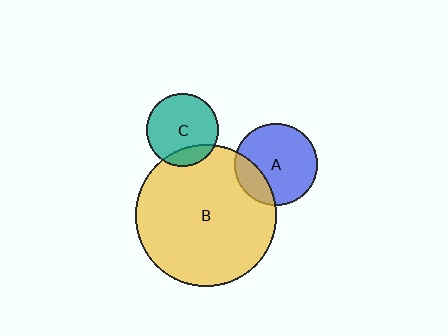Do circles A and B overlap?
Yes.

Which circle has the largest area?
Circle B (yellow).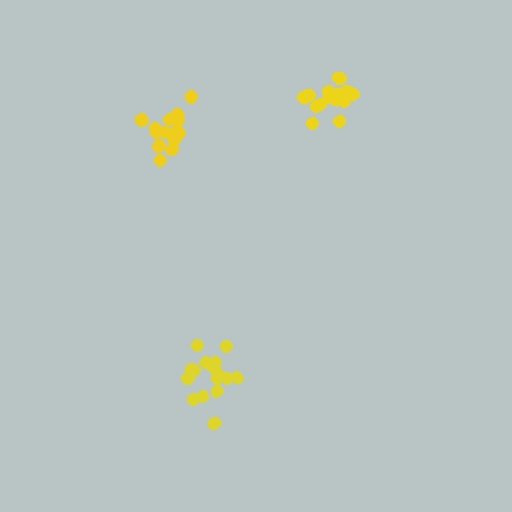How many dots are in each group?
Group 1: 17 dots, Group 2: 16 dots, Group 3: 18 dots (51 total).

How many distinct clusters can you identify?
There are 3 distinct clusters.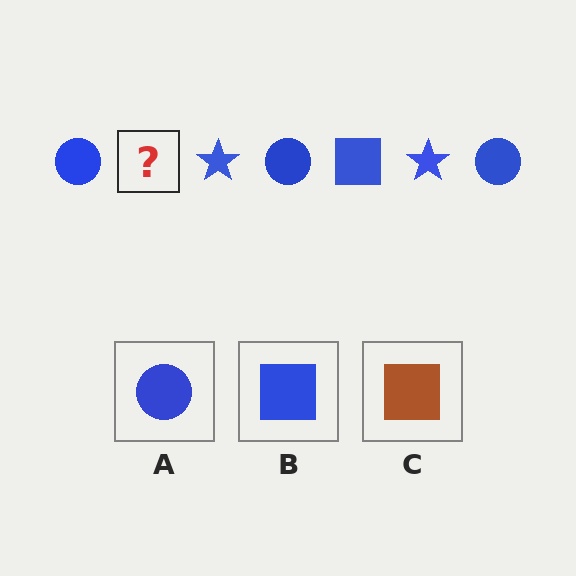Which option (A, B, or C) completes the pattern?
B.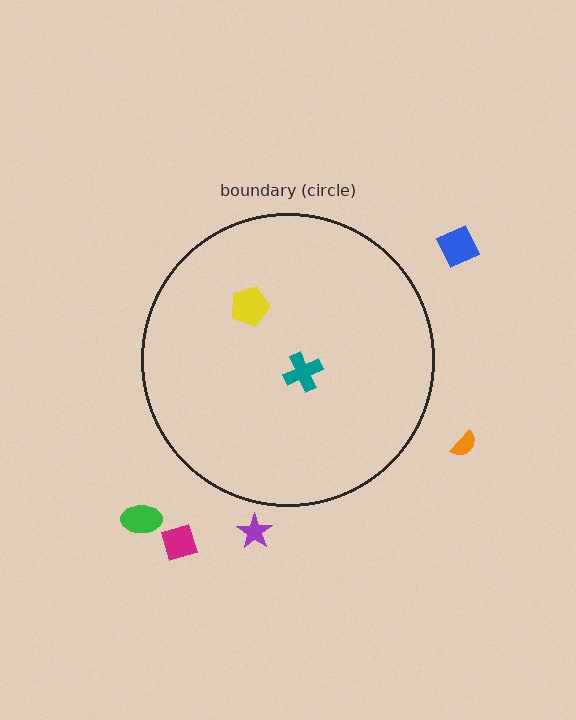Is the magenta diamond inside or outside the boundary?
Outside.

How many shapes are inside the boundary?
2 inside, 5 outside.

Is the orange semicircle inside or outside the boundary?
Outside.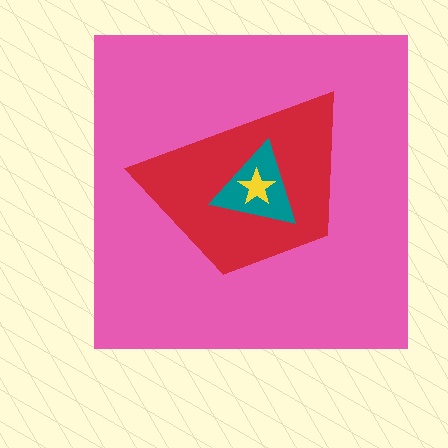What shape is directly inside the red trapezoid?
The teal triangle.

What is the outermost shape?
The pink square.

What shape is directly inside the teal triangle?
The yellow star.